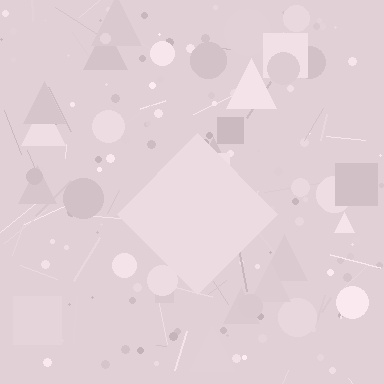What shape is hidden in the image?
A diamond is hidden in the image.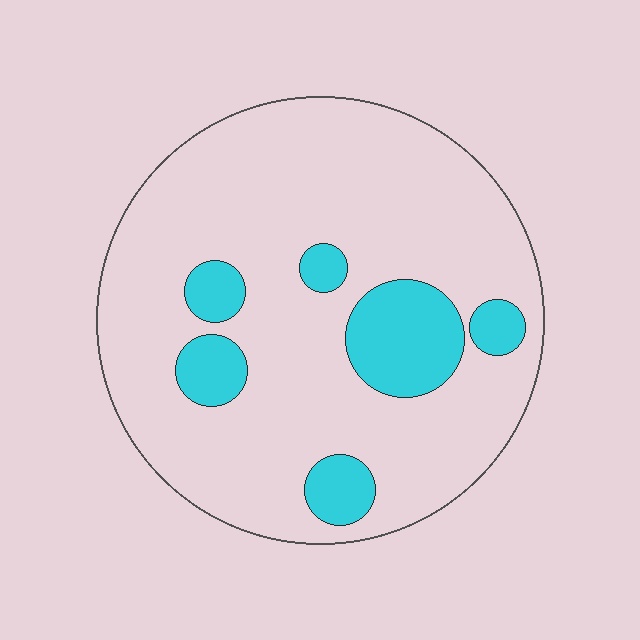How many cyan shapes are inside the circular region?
6.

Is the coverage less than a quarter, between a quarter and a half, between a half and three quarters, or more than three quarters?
Less than a quarter.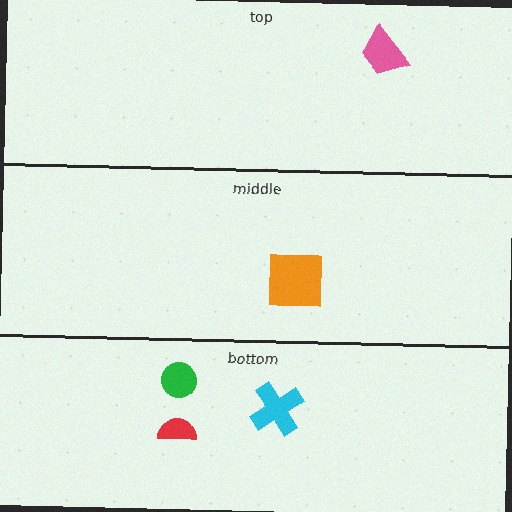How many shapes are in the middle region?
1.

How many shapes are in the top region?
1.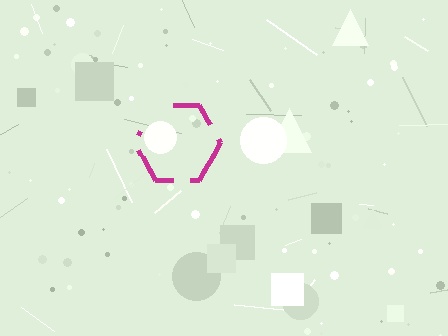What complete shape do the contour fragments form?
The contour fragments form a hexagon.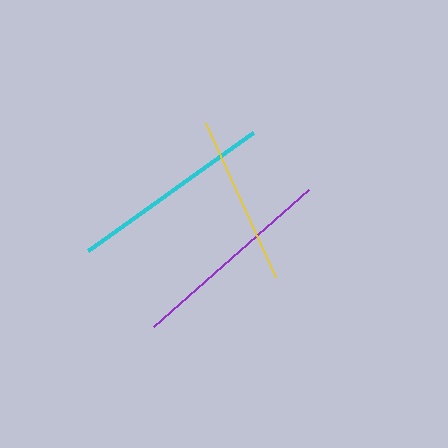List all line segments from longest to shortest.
From longest to shortest: purple, cyan, yellow.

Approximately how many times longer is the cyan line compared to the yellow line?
The cyan line is approximately 1.2 times the length of the yellow line.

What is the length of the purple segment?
The purple segment is approximately 207 pixels long.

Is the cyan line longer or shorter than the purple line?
The purple line is longer than the cyan line.